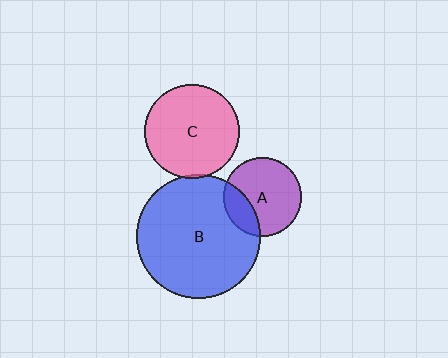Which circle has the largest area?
Circle B (blue).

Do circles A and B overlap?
Yes.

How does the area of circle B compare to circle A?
Approximately 2.5 times.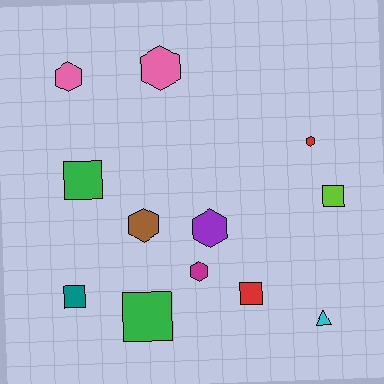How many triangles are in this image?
There is 1 triangle.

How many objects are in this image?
There are 12 objects.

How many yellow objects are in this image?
There are no yellow objects.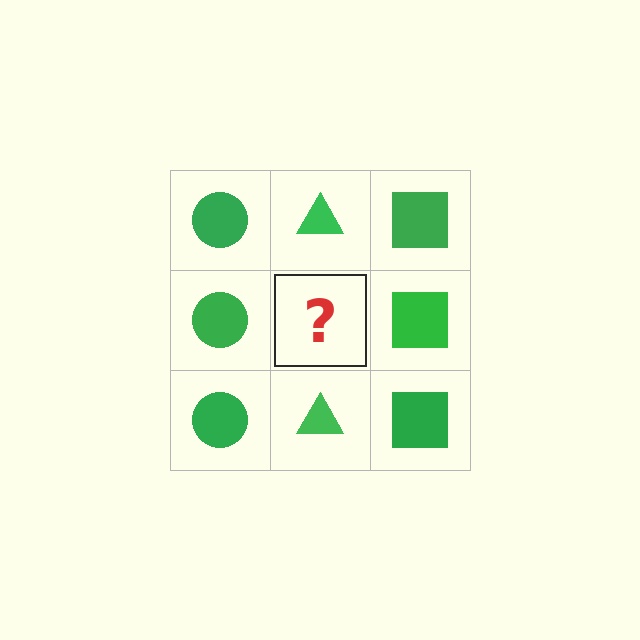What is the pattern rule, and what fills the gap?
The rule is that each column has a consistent shape. The gap should be filled with a green triangle.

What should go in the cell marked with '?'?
The missing cell should contain a green triangle.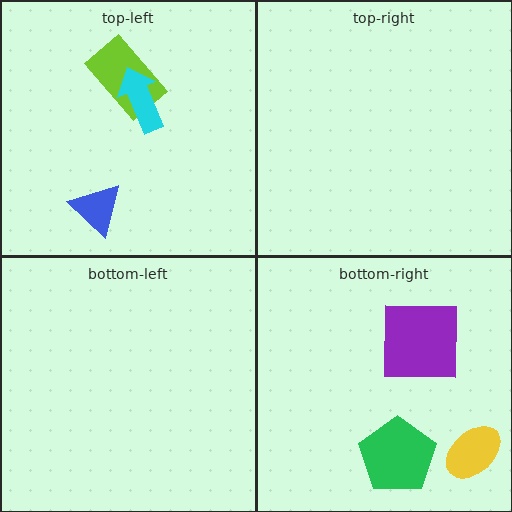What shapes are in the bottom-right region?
The yellow ellipse, the purple square, the green pentagon.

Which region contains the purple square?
The bottom-right region.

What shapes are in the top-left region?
The lime rectangle, the cyan arrow, the blue triangle.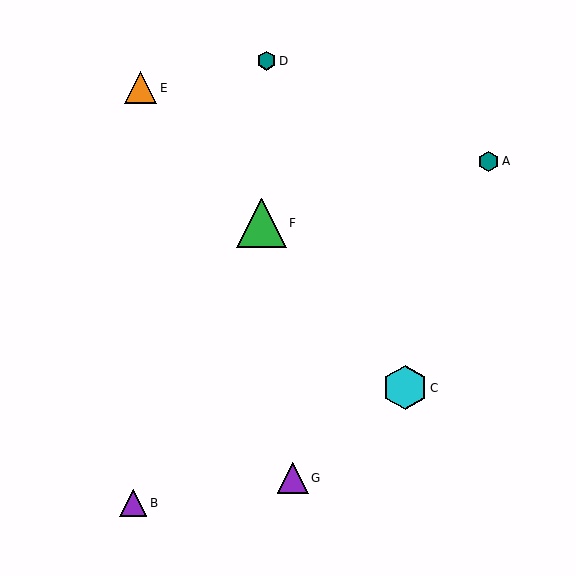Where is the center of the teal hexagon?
The center of the teal hexagon is at (267, 61).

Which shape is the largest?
The green triangle (labeled F) is the largest.